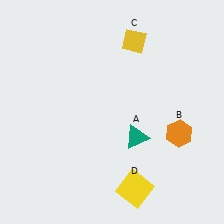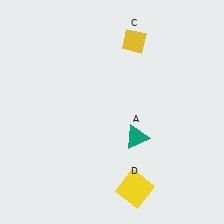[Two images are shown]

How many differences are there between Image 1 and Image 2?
There is 1 difference between the two images.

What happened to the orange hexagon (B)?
The orange hexagon (B) was removed in Image 2. It was in the bottom-right area of Image 1.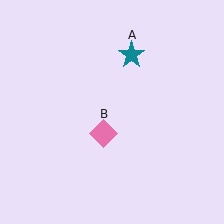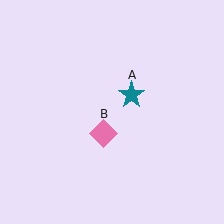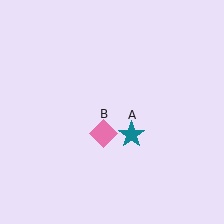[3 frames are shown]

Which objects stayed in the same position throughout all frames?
Pink diamond (object B) remained stationary.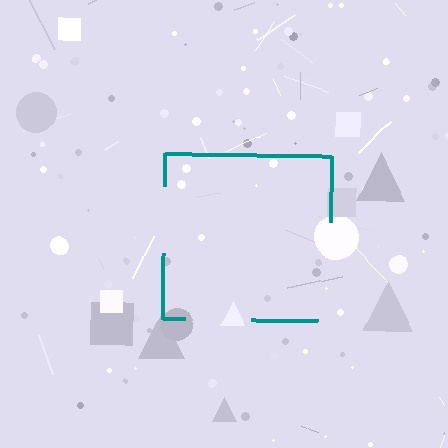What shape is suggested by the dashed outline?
The dashed outline suggests a square.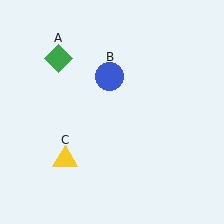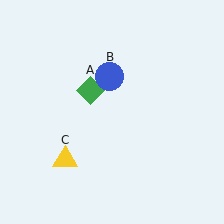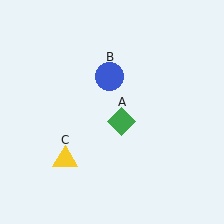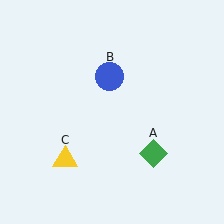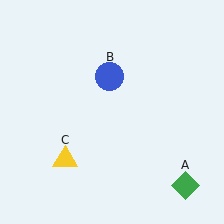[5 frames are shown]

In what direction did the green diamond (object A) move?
The green diamond (object A) moved down and to the right.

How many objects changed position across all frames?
1 object changed position: green diamond (object A).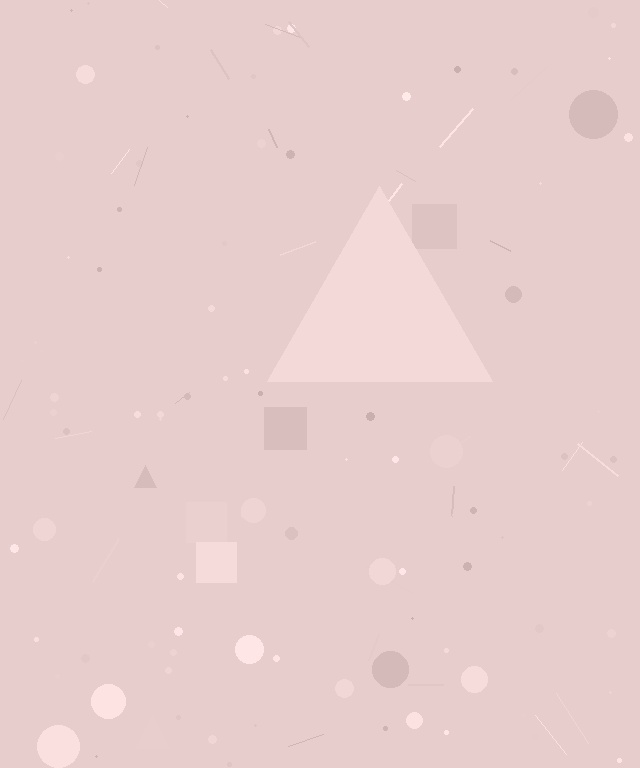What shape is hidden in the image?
A triangle is hidden in the image.